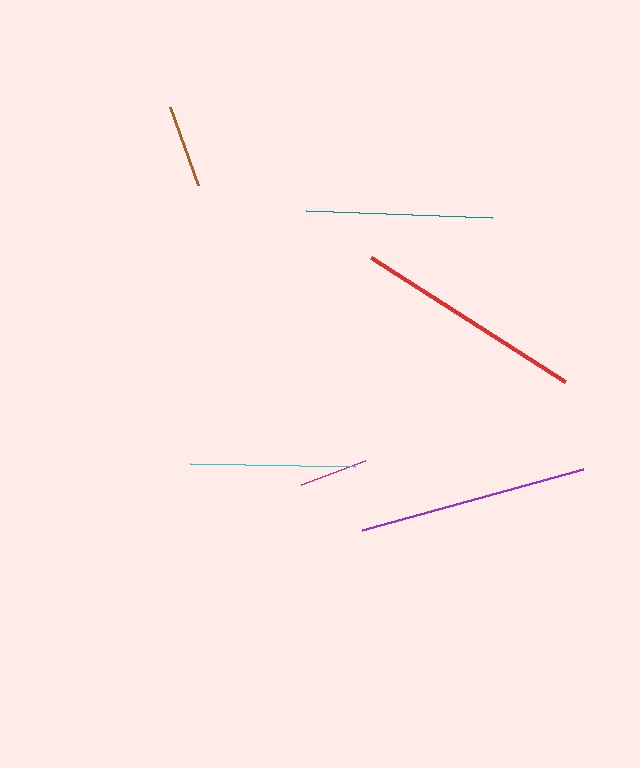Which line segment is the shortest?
The magenta line is the shortest at approximately 68 pixels.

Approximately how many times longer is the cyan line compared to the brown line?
The cyan line is approximately 2.0 times the length of the brown line.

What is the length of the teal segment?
The teal segment is approximately 186 pixels long.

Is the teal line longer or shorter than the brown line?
The teal line is longer than the brown line.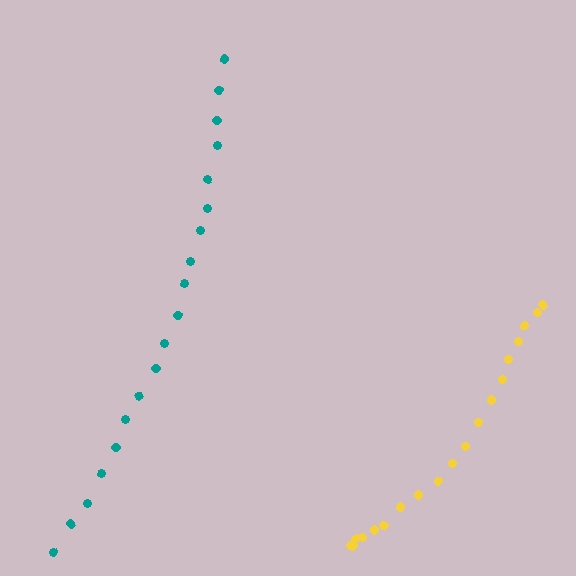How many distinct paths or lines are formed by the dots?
There are 2 distinct paths.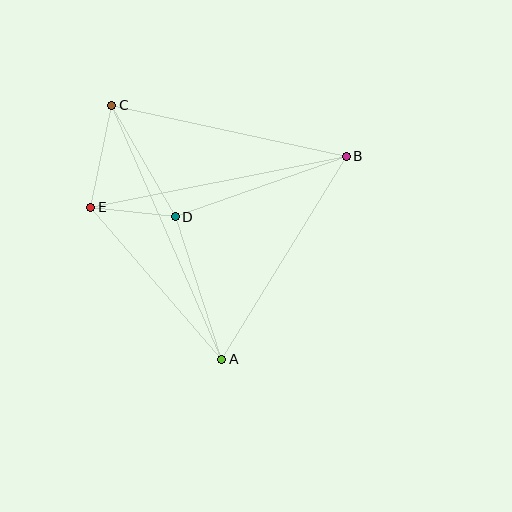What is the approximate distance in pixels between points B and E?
The distance between B and E is approximately 260 pixels.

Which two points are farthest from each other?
Points A and C are farthest from each other.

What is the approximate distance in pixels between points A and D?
The distance between A and D is approximately 150 pixels.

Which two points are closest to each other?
Points D and E are closest to each other.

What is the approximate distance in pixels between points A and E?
The distance between A and E is approximately 200 pixels.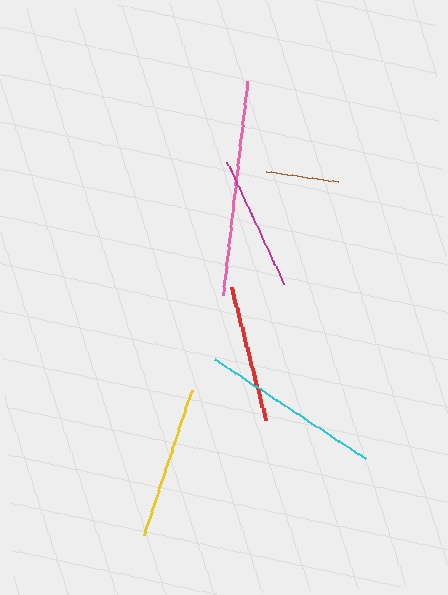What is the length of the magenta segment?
The magenta segment is approximately 134 pixels long.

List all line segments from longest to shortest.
From longest to shortest: pink, cyan, yellow, red, magenta, brown.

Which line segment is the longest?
The pink line is the longest at approximately 216 pixels.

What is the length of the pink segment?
The pink segment is approximately 216 pixels long.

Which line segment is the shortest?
The brown line is the shortest at approximately 74 pixels.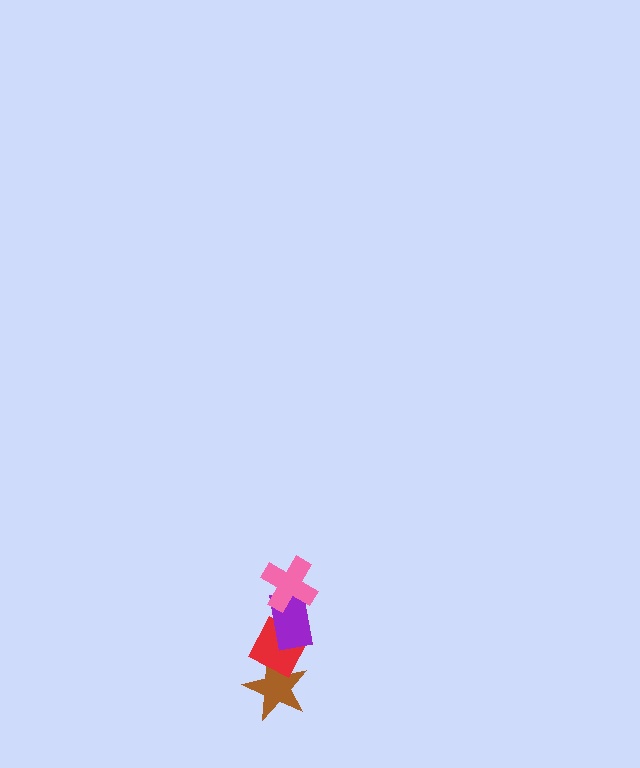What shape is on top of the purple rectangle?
The pink cross is on top of the purple rectangle.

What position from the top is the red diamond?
The red diamond is 3rd from the top.